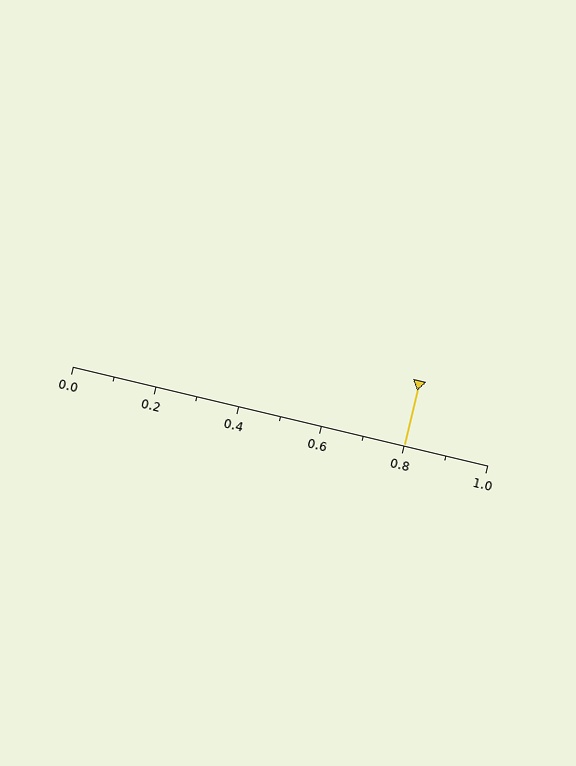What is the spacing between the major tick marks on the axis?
The major ticks are spaced 0.2 apart.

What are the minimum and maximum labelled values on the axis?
The axis runs from 0.0 to 1.0.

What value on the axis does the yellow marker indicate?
The marker indicates approximately 0.8.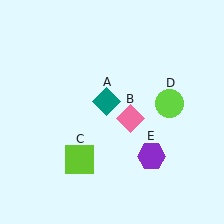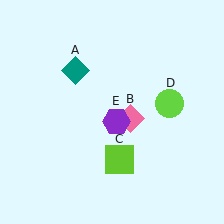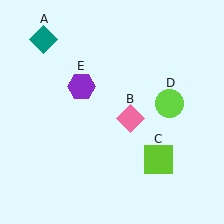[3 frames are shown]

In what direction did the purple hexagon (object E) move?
The purple hexagon (object E) moved up and to the left.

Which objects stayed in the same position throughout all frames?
Pink diamond (object B) and lime circle (object D) remained stationary.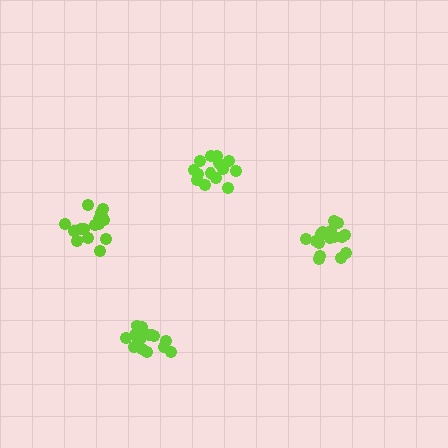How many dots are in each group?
Group 1: 17 dots, Group 2: 17 dots, Group 3: 15 dots, Group 4: 16 dots (65 total).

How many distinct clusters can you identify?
There are 4 distinct clusters.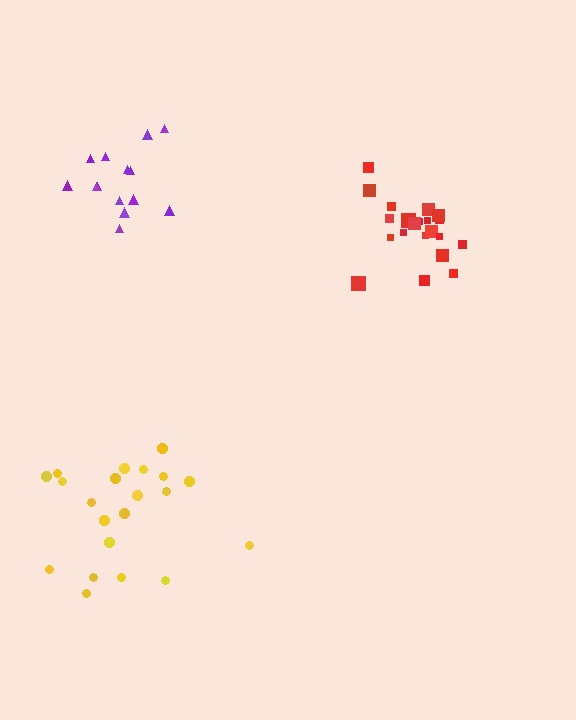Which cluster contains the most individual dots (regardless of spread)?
Red (22).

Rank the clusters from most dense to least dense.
red, purple, yellow.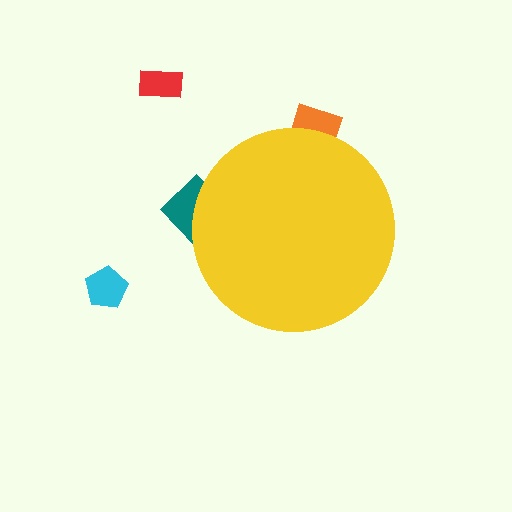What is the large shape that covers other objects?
A yellow circle.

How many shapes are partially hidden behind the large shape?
2 shapes are partially hidden.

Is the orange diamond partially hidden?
Yes, the orange diamond is partially hidden behind the yellow circle.